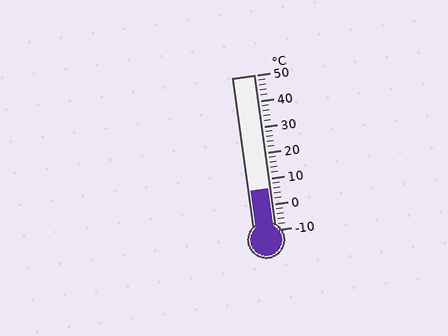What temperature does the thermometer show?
The thermometer shows approximately 6°C.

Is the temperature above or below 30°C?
The temperature is below 30°C.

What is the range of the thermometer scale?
The thermometer scale ranges from -10°C to 50°C.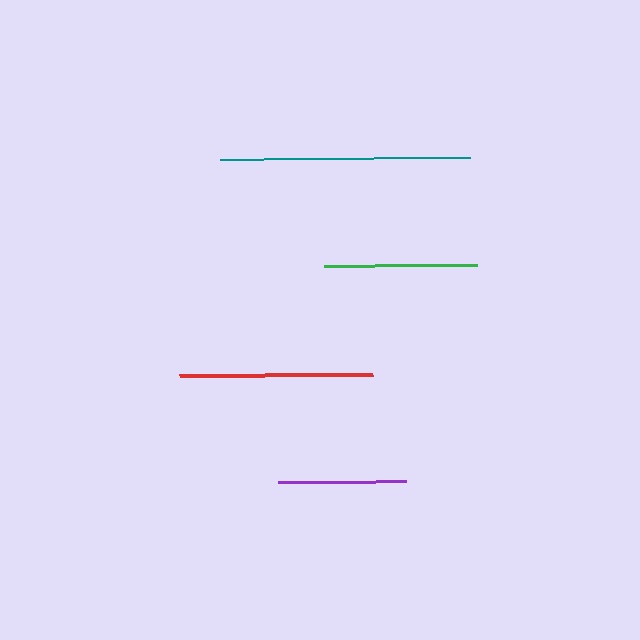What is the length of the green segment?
The green segment is approximately 153 pixels long.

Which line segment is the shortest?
The purple line is the shortest at approximately 128 pixels.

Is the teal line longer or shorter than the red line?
The teal line is longer than the red line.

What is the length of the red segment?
The red segment is approximately 194 pixels long.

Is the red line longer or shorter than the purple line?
The red line is longer than the purple line.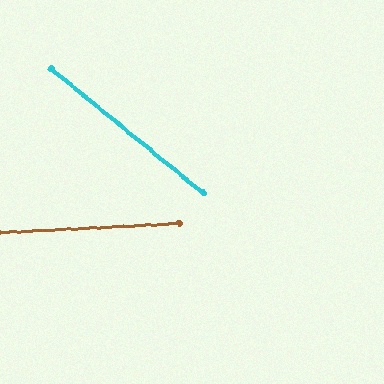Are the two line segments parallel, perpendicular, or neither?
Neither parallel nor perpendicular — they differ by about 42°.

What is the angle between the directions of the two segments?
Approximately 42 degrees.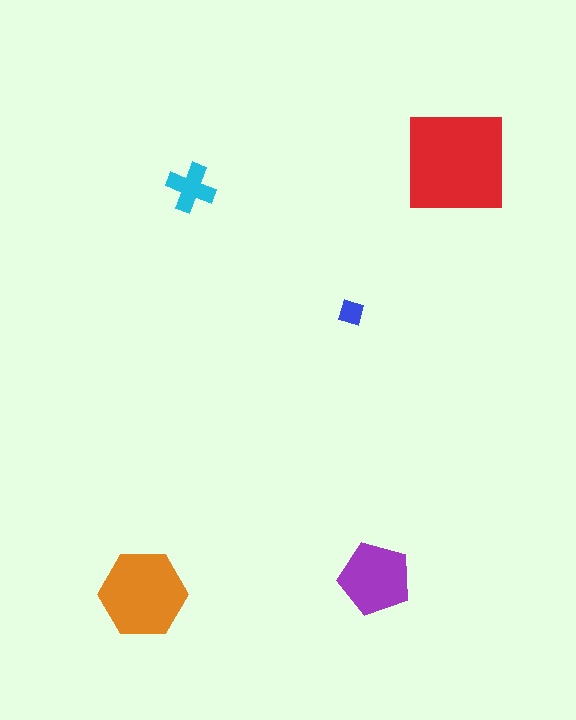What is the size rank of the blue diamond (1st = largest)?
5th.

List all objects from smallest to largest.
The blue diamond, the cyan cross, the purple pentagon, the orange hexagon, the red square.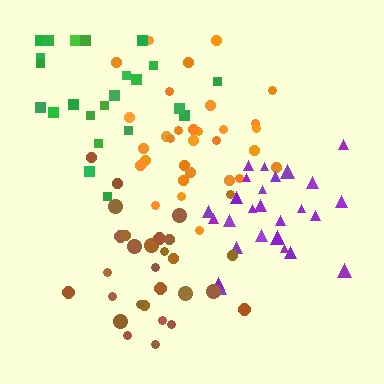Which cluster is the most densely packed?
Orange.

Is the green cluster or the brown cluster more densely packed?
Brown.